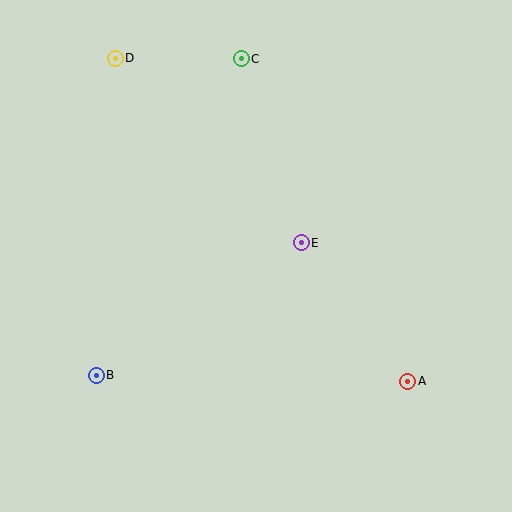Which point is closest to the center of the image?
Point E at (301, 243) is closest to the center.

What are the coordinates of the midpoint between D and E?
The midpoint between D and E is at (208, 151).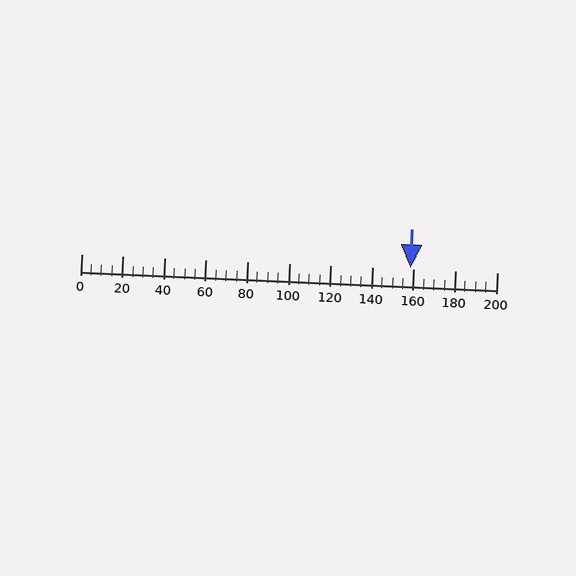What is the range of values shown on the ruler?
The ruler shows values from 0 to 200.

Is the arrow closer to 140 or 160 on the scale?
The arrow is closer to 160.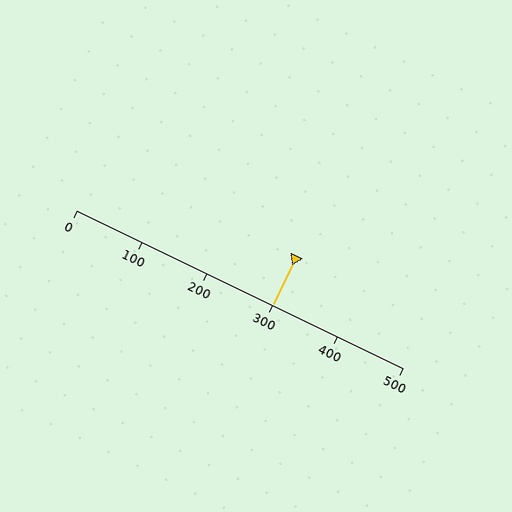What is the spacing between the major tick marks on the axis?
The major ticks are spaced 100 apart.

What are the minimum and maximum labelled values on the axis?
The axis runs from 0 to 500.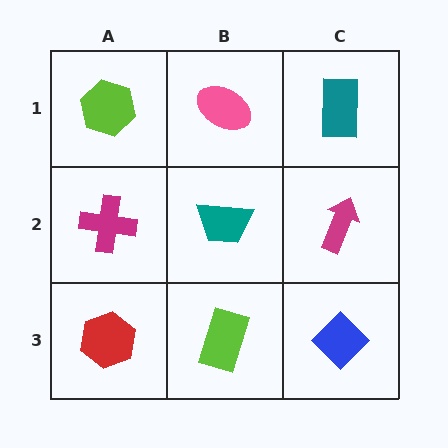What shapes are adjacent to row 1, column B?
A teal trapezoid (row 2, column B), a lime hexagon (row 1, column A), a teal rectangle (row 1, column C).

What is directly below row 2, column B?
A lime rectangle.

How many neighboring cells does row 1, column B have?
3.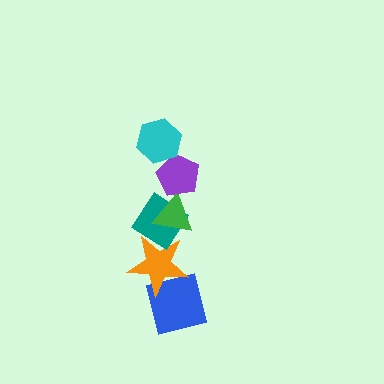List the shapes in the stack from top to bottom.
From top to bottom: the cyan hexagon, the purple pentagon, the green triangle, the teal diamond, the orange star, the blue square.